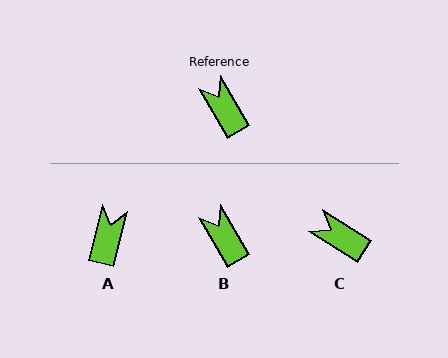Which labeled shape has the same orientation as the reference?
B.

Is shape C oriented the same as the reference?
No, it is off by about 28 degrees.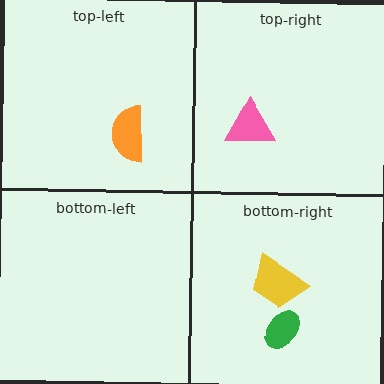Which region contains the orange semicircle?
The top-left region.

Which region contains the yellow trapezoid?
The bottom-right region.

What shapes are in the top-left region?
The orange semicircle.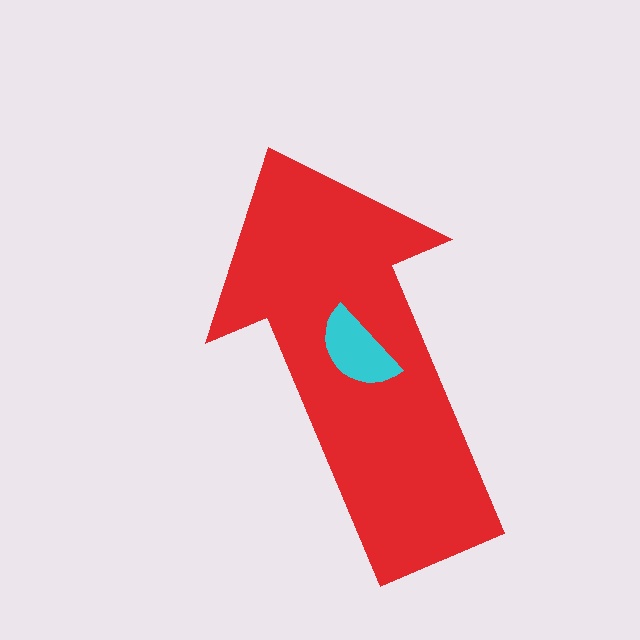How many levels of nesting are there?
2.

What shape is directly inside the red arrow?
The cyan semicircle.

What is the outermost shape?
The red arrow.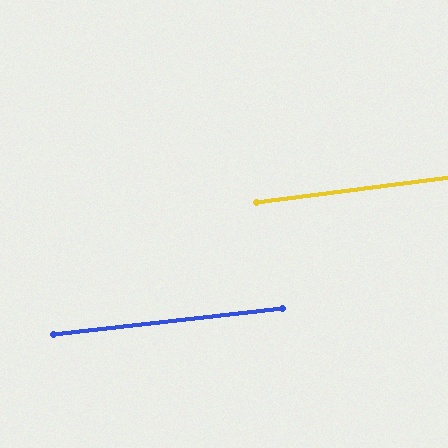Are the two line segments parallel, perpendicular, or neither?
Parallel — their directions differ by only 0.9°.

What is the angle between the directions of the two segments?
Approximately 1 degree.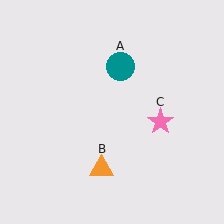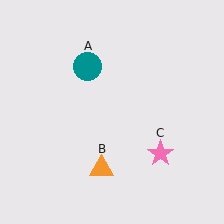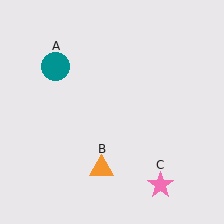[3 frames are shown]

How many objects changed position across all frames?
2 objects changed position: teal circle (object A), pink star (object C).